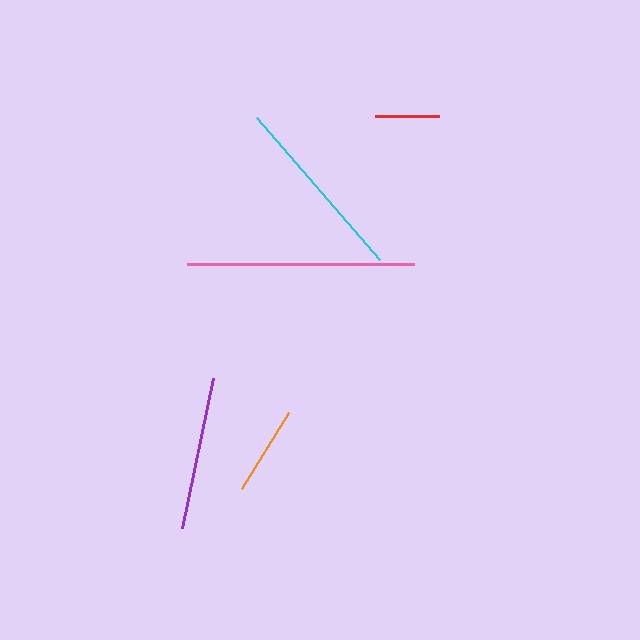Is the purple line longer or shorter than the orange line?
The purple line is longer than the orange line.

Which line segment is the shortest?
The red line is the shortest at approximately 64 pixels.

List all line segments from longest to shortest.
From longest to shortest: pink, cyan, purple, orange, red.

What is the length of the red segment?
The red segment is approximately 64 pixels long.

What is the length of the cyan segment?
The cyan segment is approximately 188 pixels long.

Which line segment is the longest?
The pink line is the longest at approximately 228 pixels.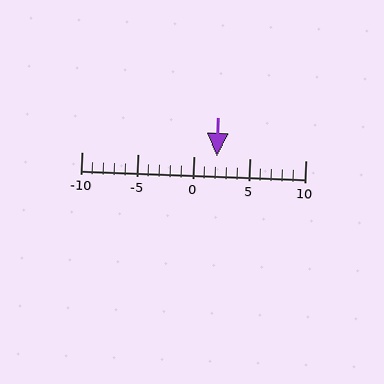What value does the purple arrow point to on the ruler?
The purple arrow points to approximately 2.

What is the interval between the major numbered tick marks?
The major tick marks are spaced 5 units apart.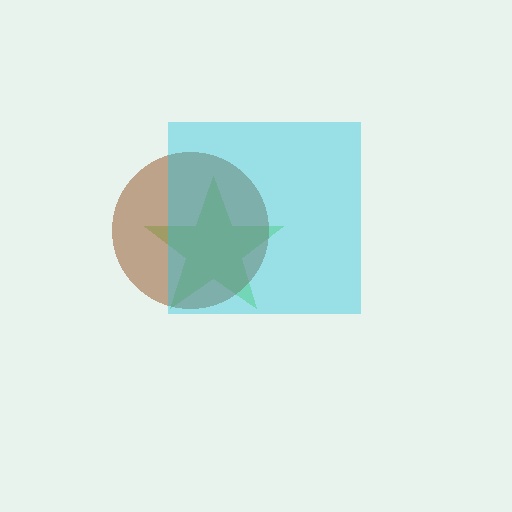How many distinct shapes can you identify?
There are 3 distinct shapes: a lime star, a brown circle, a cyan square.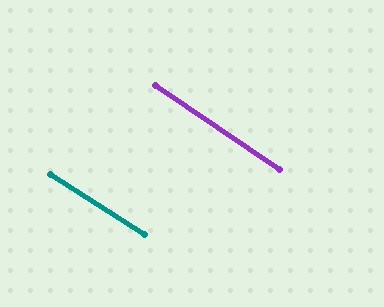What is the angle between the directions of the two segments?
Approximately 1 degree.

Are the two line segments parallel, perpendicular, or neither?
Parallel — their directions differ by only 1.3°.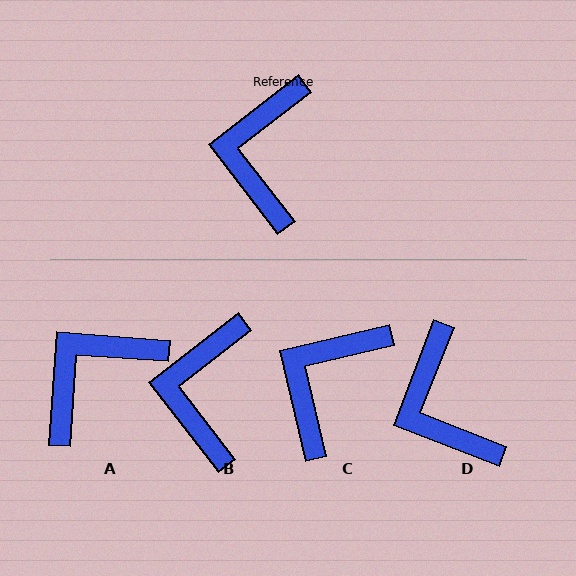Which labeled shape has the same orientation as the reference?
B.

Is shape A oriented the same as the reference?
No, it is off by about 42 degrees.